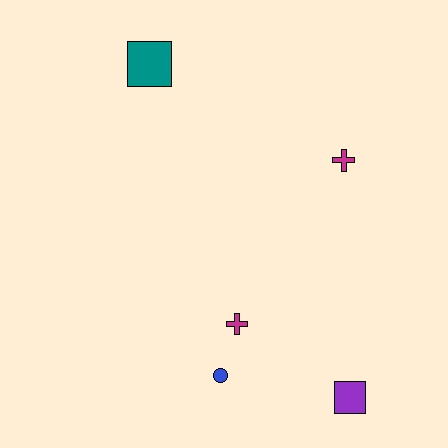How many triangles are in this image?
There are no triangles.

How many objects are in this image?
There are 5 objects.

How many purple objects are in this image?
There is 1 purple object.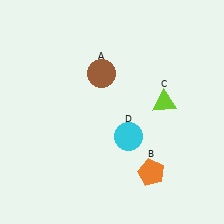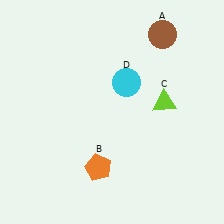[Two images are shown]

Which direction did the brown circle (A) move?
The brown circle (A) moved right.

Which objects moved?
The objects that moved are: the brown circle (A), the orange pentagon (B), the cyan circle (D).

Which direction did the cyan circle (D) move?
The cyan circle (D) moved up.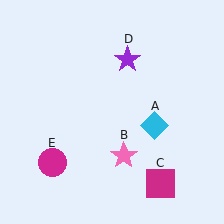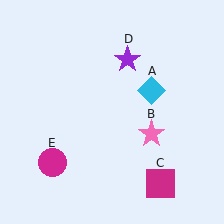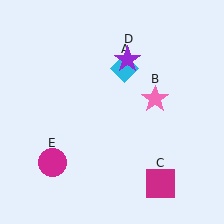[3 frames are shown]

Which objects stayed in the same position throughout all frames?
Magenta square (object C) and purple star (object D) and magenta circle (object E) remained stationary.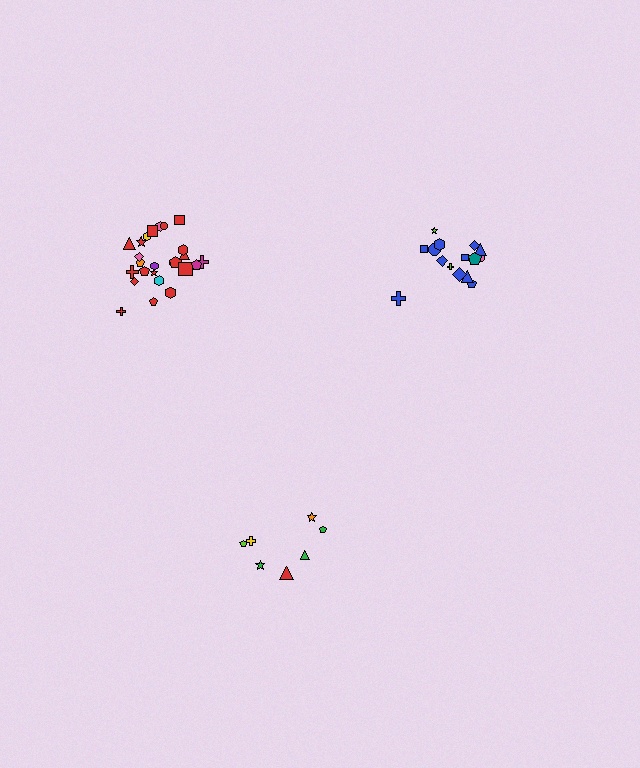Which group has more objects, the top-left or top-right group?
The top-left group.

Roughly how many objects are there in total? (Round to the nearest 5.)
Roughly 45 objects in total.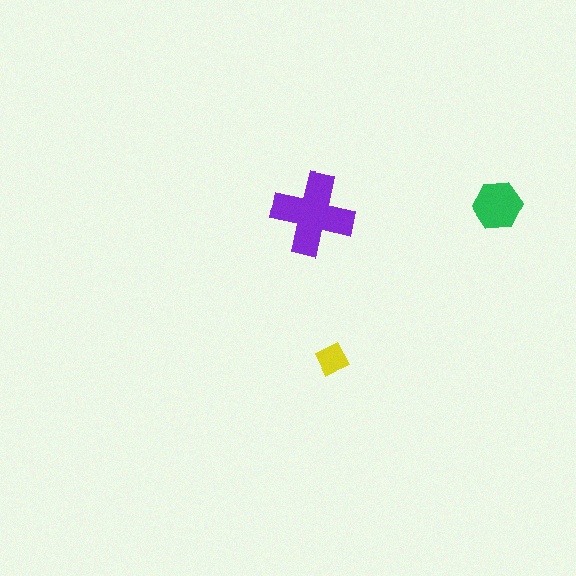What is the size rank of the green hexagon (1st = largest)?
2nd.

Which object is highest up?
The green hexagon is topmost.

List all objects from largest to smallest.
The purple cross, the green hexagon, the yellow diamond.